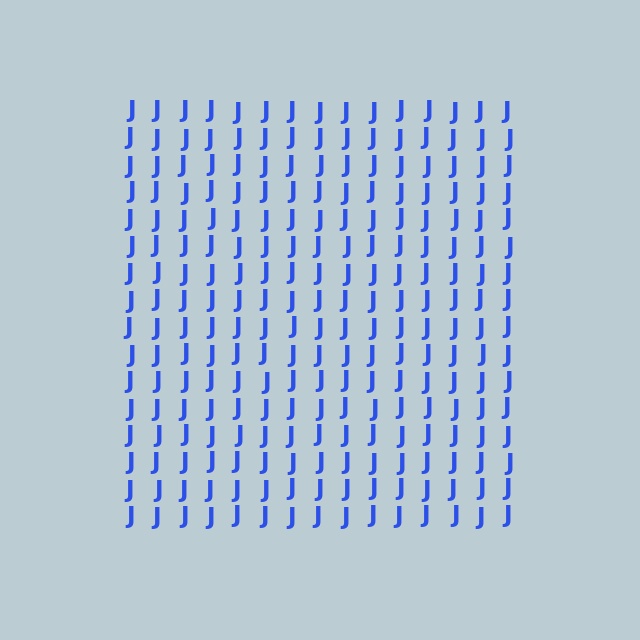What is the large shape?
The large shape is a square.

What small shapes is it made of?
It is made of small letter J's.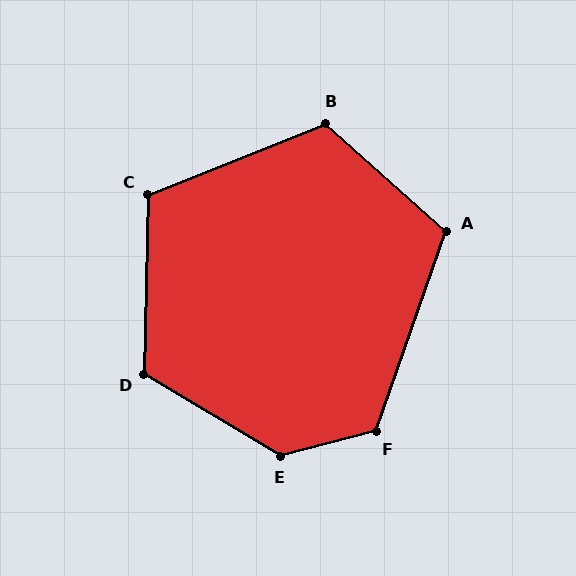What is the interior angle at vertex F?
Approximately 124 degrees (obtuse).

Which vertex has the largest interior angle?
E, at approximately 135 degrees.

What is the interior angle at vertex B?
Approximately 117 degrees (obtuse).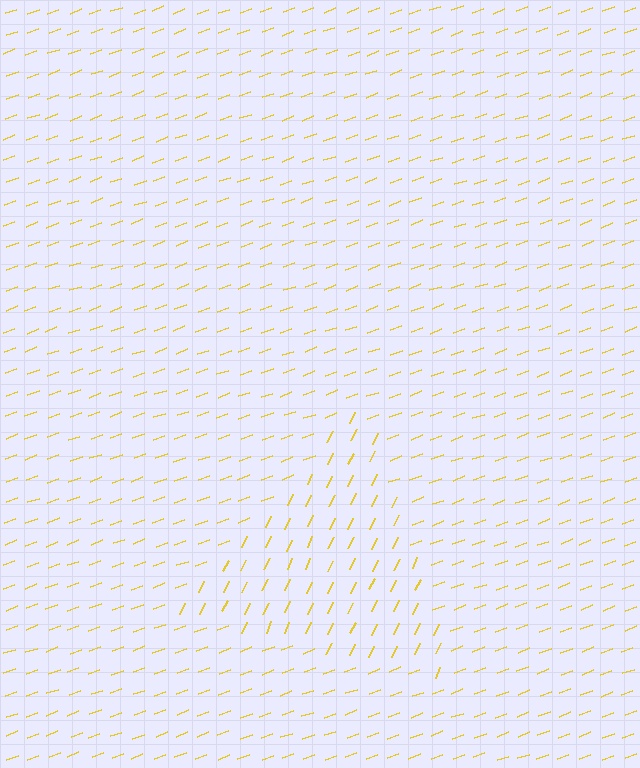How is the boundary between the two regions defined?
The boundary is defined purely by a change in line orientation (approximately 45 degrees difference). All lines are the same color and thickness.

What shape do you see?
I see a triangle.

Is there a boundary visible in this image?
Yes, there is a texture boundary formed by a change in line orientation.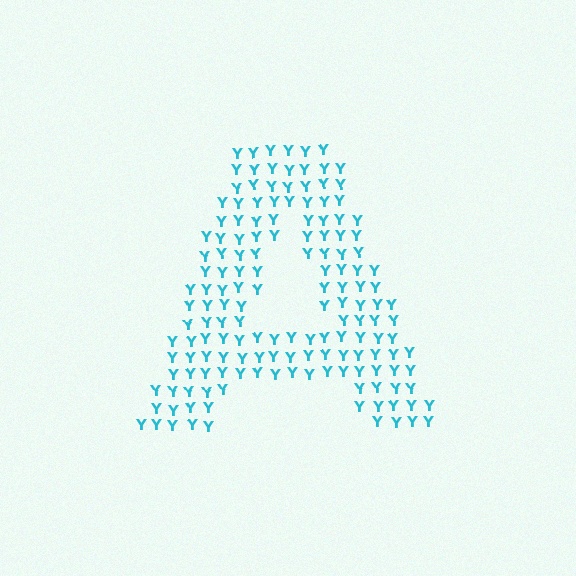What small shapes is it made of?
It is made of small letter Y's.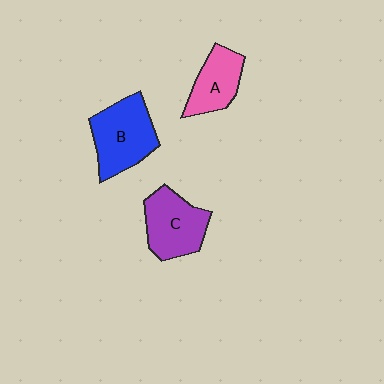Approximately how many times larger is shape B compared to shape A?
Approximately 1.4 times.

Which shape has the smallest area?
Shape A (pink).